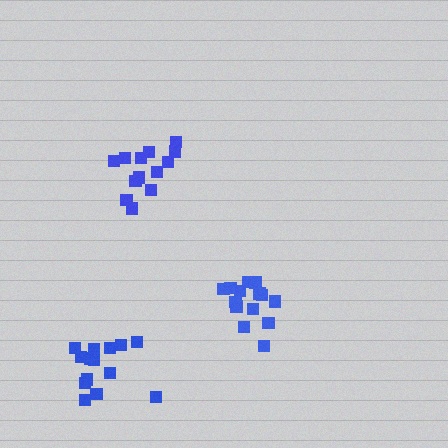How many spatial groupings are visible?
There are 3 spatial groupings.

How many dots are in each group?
Group 1: 13 dots, Group 2: 16 dots, Group 3: 14 dots (43 total).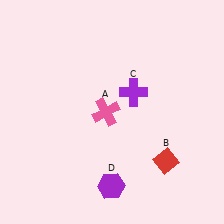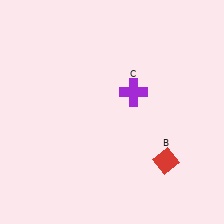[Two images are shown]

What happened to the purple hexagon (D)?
The purple hexagon (D) was removed in Image 2. It was in the bottom-left area of Image 1.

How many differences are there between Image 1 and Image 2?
There are 2 differences between the two images.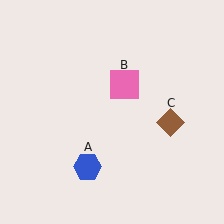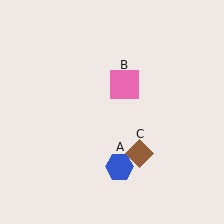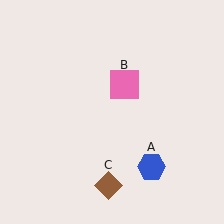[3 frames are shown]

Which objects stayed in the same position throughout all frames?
Pink square (object B) remained stationary.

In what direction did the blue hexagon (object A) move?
The blue hexagon (object A) moved right.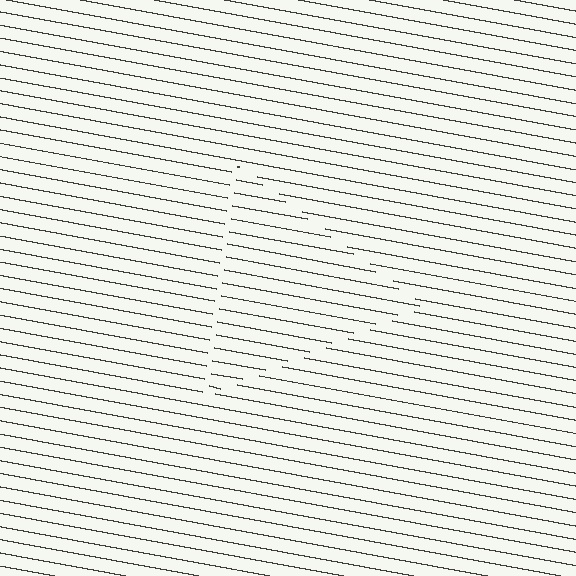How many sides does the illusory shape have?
3 sides — the line-ends trace a triangle.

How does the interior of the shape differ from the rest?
The interior of the shape contains the same grating, shifted by half a period — the contour is defined by the phase discontinuity where line-ends from the inner and outer gratings abut.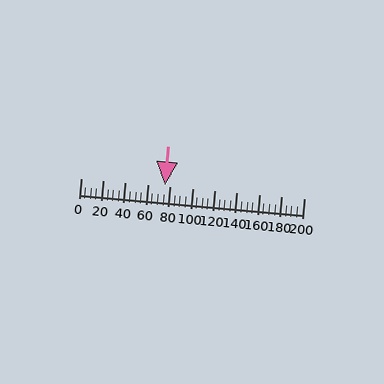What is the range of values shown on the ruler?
The ruler shows values from 0 to 200.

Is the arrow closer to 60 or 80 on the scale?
The arrow is closer to 80.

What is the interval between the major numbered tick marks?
The major tick marks are spaced 20 units apart.